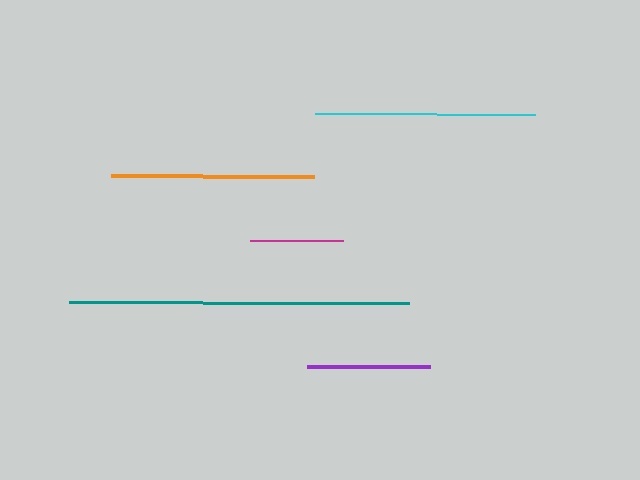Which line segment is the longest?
The teal line is the longest at approximately 340 pixels.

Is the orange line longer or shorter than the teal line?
The teal line is longer than the orange line.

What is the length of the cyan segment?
The cyan segment is approximately 220 pixels long.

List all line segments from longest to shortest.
From longest to shortest: teal, cyan, orange, purple, magenta.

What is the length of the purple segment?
The purple segment is approximately 123 pixels long.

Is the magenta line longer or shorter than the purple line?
The purple line is longer than the magenta line.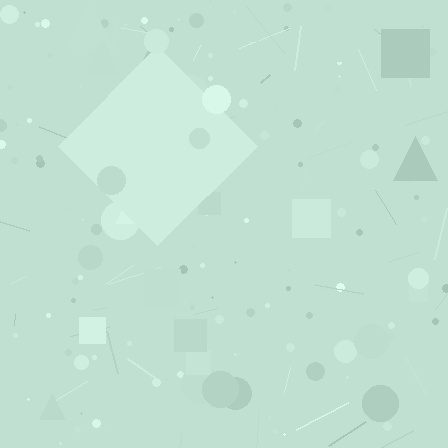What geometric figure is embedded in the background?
A diamond is embedded in the background.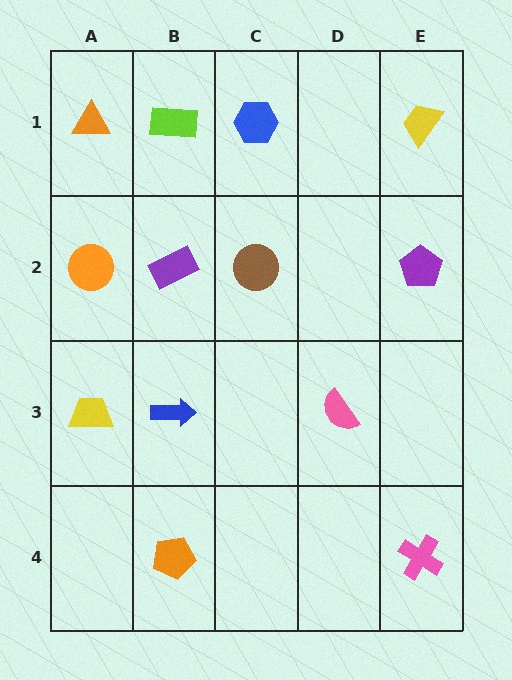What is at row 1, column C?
A blue hexagon.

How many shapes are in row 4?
2 shapes.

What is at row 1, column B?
A lime rectangle.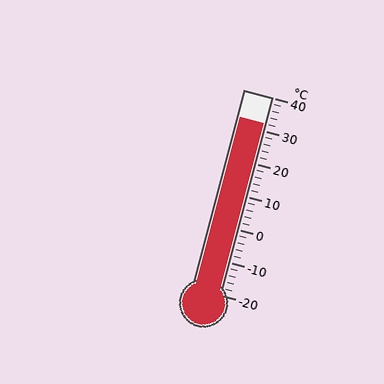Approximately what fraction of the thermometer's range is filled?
The thermometer is filled to approximately 85% of its range.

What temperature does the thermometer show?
The thermometer shows approximately 32°C.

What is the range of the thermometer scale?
The thermometer scale ranges from -20°C to 40°C.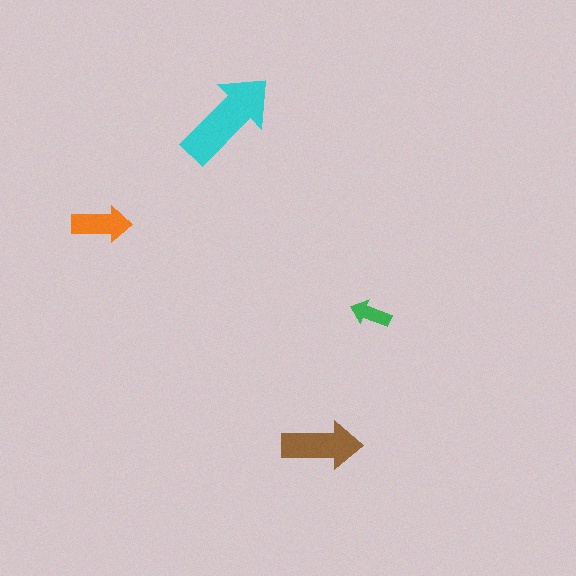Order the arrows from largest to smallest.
the cyan one, the brown one, the orange one, the green one.